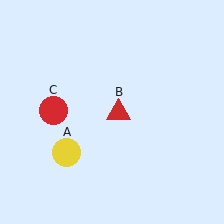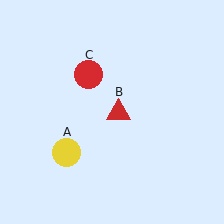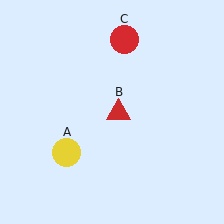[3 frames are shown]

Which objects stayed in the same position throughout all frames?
Yellow circle (object A) and red triangle (object B) remained stationary.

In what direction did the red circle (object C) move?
The red circle (object C) moved up and to the right.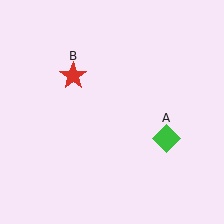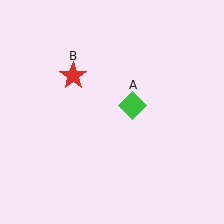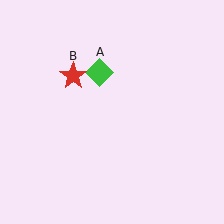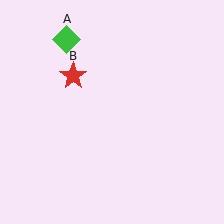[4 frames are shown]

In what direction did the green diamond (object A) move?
The green diamond (object A) moved up and to the left.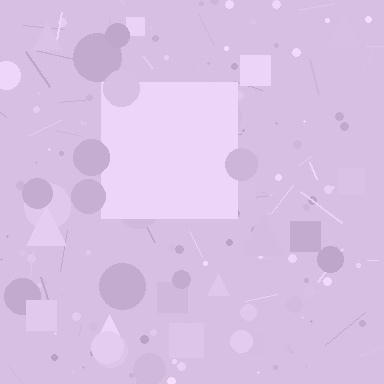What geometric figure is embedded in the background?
A square is embedded in the background.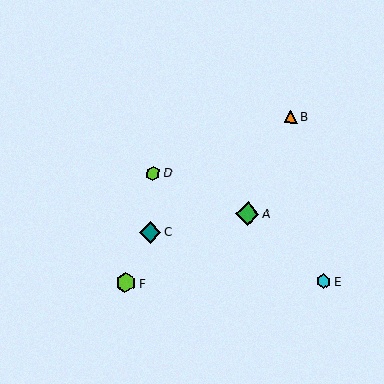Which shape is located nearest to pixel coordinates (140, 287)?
The lime hexagon (labeled F) at (126, 283) is nearest to that location.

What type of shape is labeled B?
Shape B is an orange triangle.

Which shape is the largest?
The green diamond (labeled A) is the largest.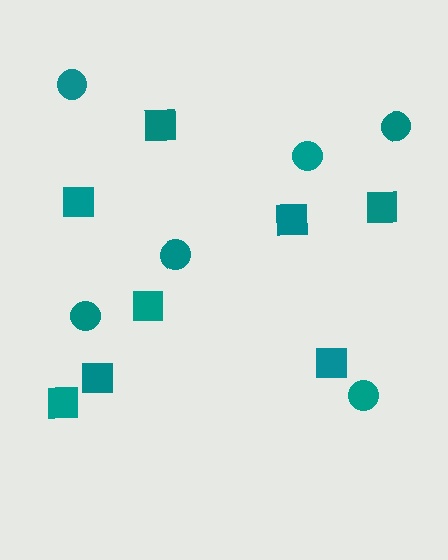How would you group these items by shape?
There are 2 groups: one group of squares (8) and one group of circles (6).